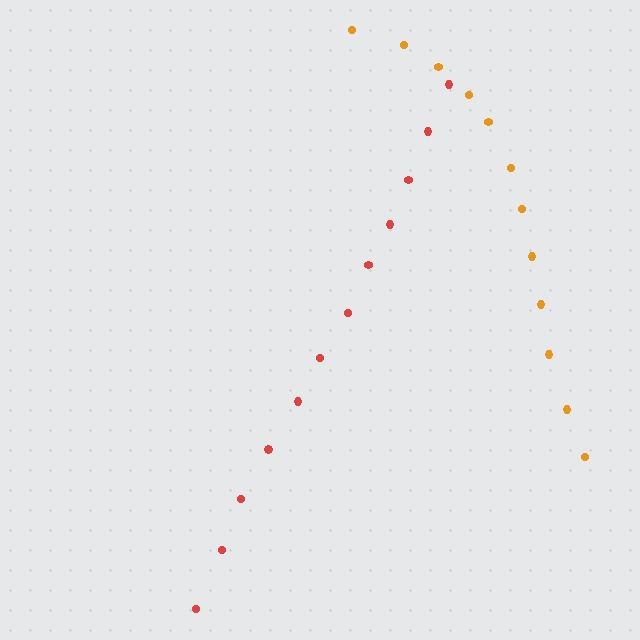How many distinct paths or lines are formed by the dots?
There are 2 distinct paths.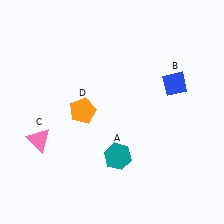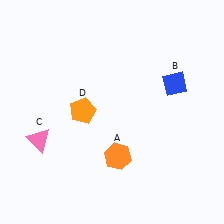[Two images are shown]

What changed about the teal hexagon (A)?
In Image 1, A is teal. In Image 2, it changed to orange.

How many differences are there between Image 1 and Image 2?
There is 1 difference between the two images.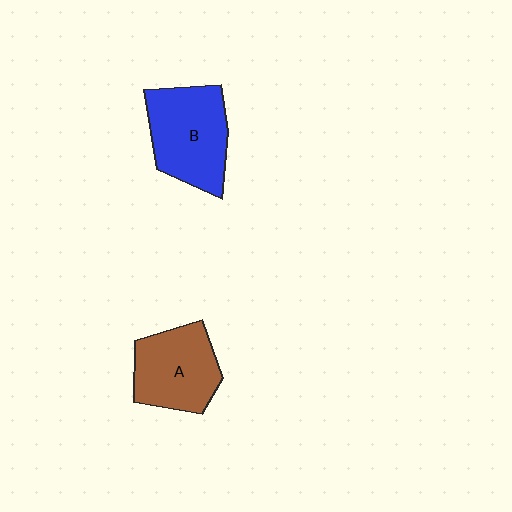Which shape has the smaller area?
Shape A (brown).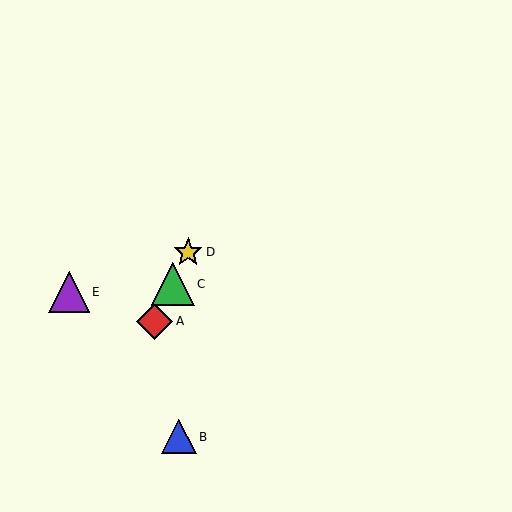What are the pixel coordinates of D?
Object D is at (188, 252).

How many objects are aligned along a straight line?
3 objects (A, C, D) are aligned along a straight line.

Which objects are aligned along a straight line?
Objects A, C, D are aligned along a straight line.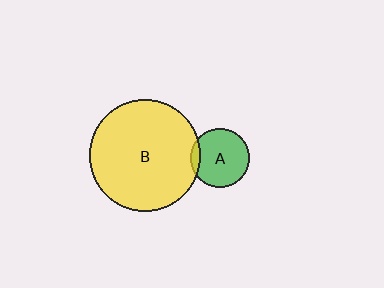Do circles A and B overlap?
Yes.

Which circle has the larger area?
Circle B (yellow).